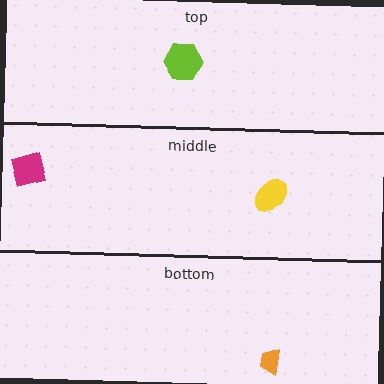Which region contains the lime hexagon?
The top region.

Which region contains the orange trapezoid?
The bottom region.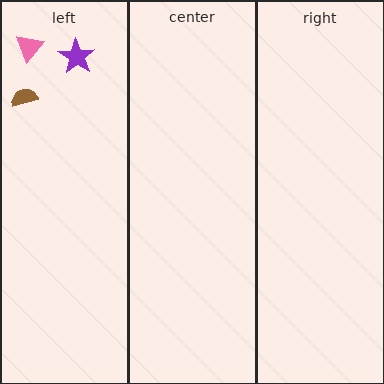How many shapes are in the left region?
3.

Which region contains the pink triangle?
The left region.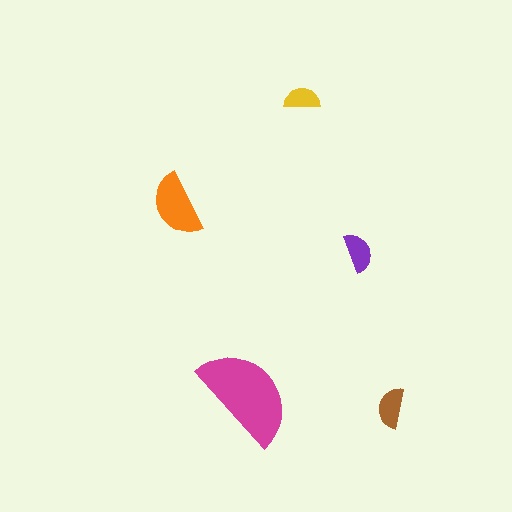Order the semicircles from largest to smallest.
the magenta one, the orange one, the brown one, the purple one, the yellow one.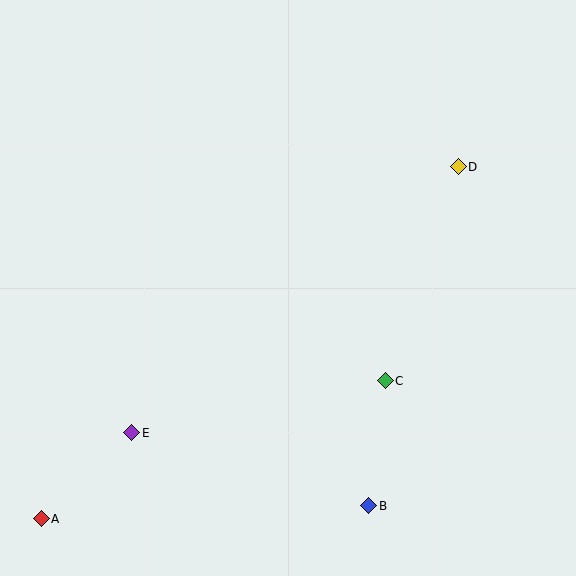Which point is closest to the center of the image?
Point C at (385, 381) is closest to the center.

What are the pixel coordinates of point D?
Point D is at (458, 167).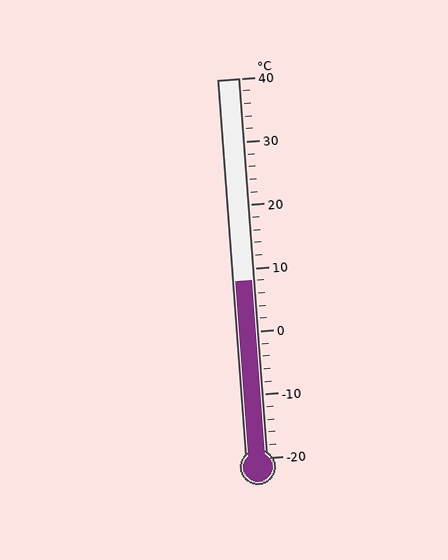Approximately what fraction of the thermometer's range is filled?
The thermometer is filled to approximately 45% of its range.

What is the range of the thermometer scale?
The thermometer scale ranges from -20°C to 40°C.